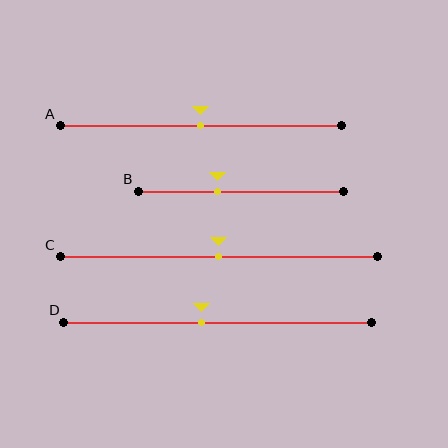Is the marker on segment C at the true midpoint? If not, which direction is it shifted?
Yes, the marker on segment C is at the true midpoint.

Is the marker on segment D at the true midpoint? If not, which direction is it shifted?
No, the marker on segment D is shifted to the left by about 5% of the segment length.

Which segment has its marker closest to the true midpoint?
Segment A has its marker closest to the true midpoint.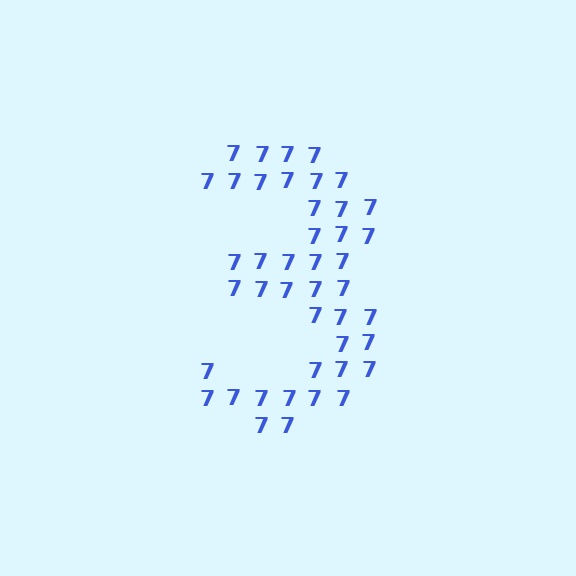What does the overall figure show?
The overall figure shows the digit 3.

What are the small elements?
The small elements are digit 7's.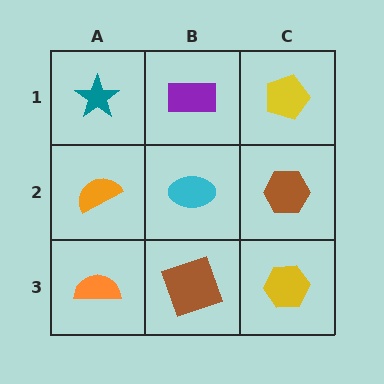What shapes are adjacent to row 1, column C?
A brown hexagon (row 2, column C), a purple rectangle (row 1, column B).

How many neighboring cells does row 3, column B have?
3.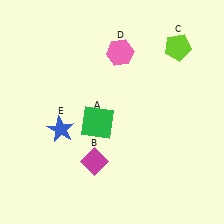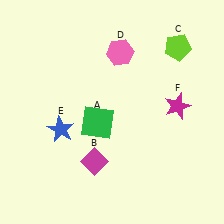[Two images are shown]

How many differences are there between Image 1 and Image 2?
There is 1 difference between the two images.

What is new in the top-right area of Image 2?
A magenta star (F) was added in the top-right area of Image 2.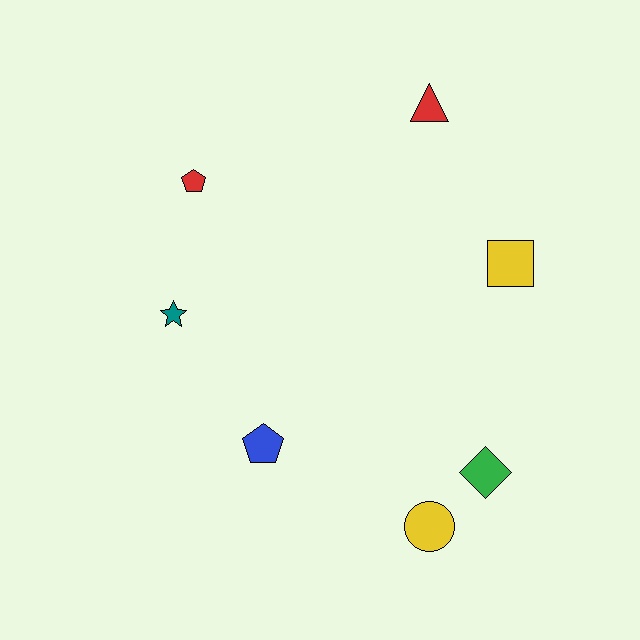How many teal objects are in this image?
There is 1 teal object.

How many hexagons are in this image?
There are no hexagons.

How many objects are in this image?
There are 7 objects.